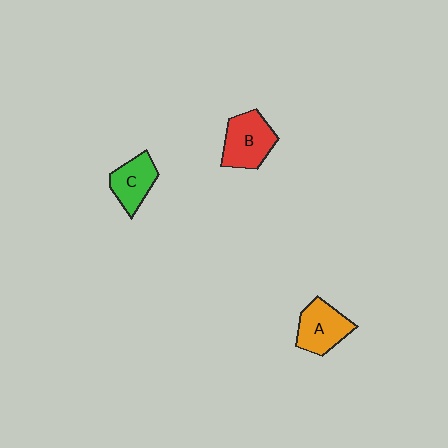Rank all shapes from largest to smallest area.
From largest to smallest: B (red), A (orange), C (green).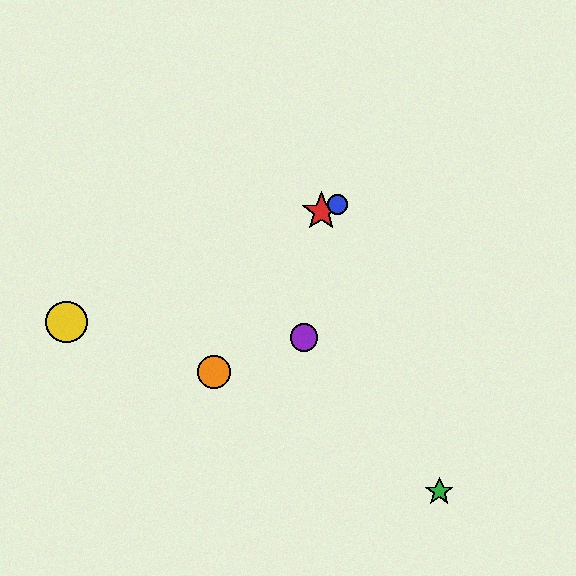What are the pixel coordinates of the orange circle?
The orange circle is at (214, 372).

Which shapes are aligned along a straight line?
The red star, the blue circle, the yellow circle are aligned along a straight line.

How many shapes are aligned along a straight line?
3 shapes (the red star, the blue circle, the yellow circle) are aligned along a straight line.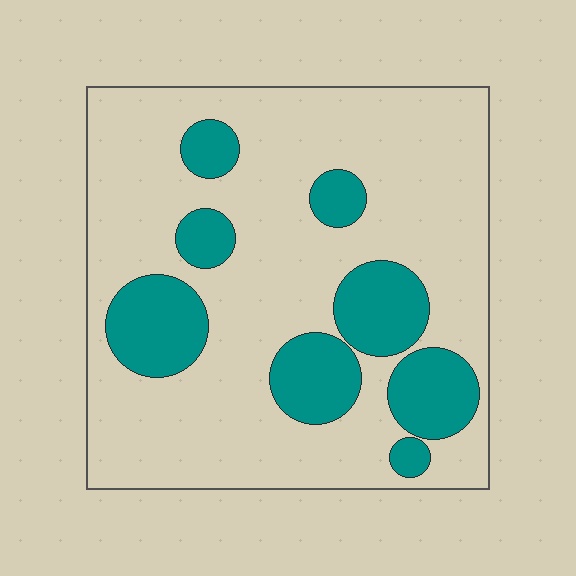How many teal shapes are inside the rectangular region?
8.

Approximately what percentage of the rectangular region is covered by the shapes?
Approximately 25%.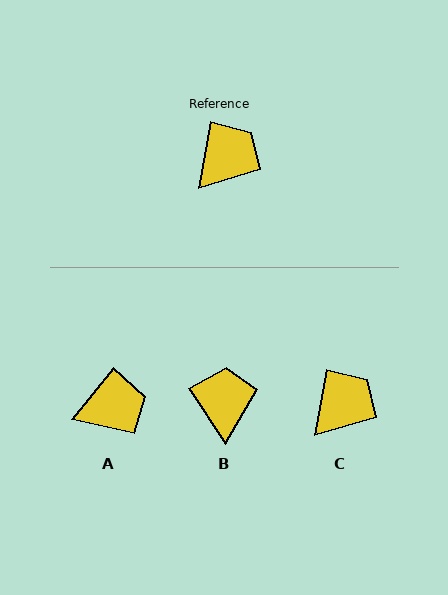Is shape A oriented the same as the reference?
No, it is off by about 29 degrees.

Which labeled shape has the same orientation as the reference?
C.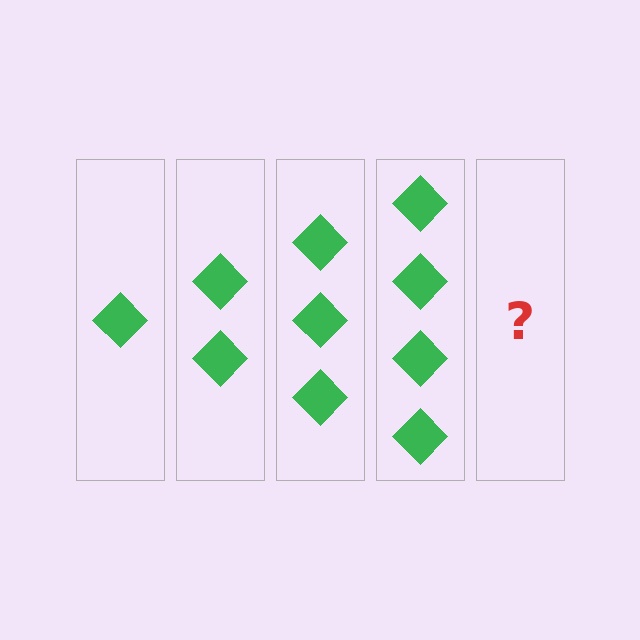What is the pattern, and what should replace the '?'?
The pattern is that each step adds one more diamond. The '?' should be 5 diamonds.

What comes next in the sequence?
The next element should be 5 diamonds.